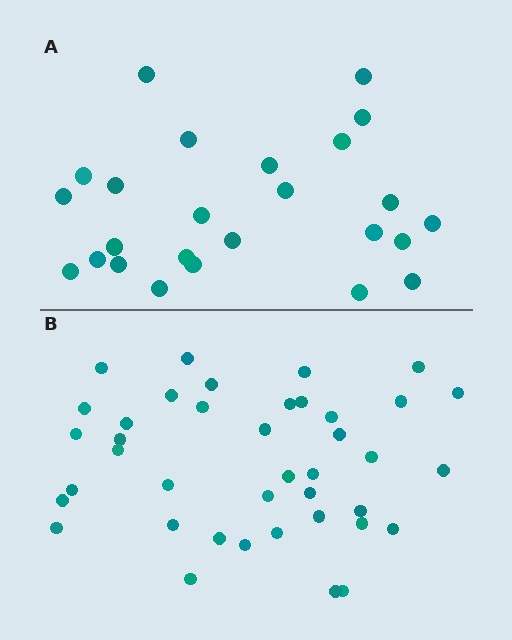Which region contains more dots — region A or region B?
Region B (the bottom region) has more dots.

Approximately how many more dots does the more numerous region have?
Region B has approximately 15 more dots than region A.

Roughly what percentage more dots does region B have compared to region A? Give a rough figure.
About 60% more.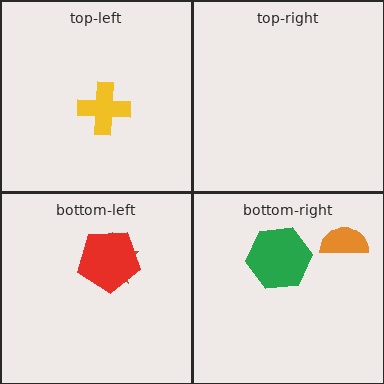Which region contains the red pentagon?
The bottom-left region.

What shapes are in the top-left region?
The yellow cross.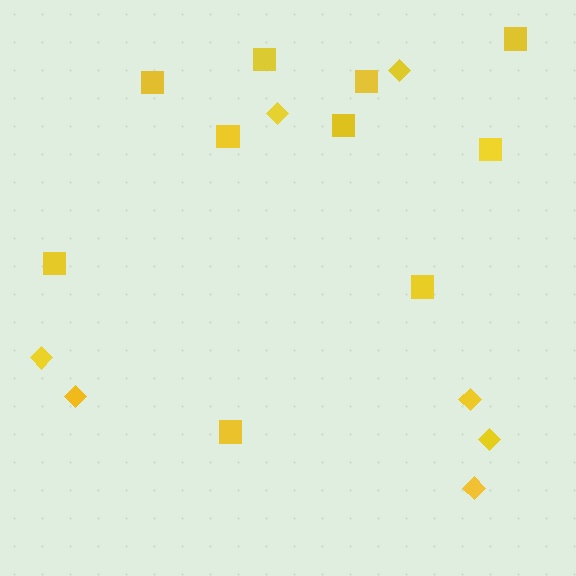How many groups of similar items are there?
There are 2 groups: one group of diamonds (7) and one group of squares (10).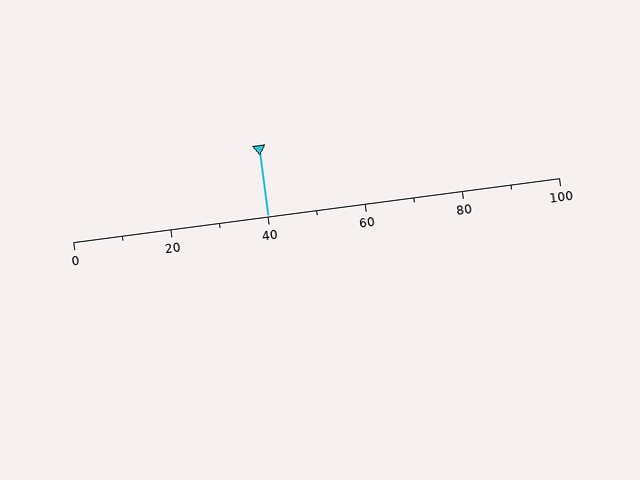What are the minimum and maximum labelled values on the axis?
The axis runs from 0 to 100.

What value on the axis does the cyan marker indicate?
The marker indicates approximately 40.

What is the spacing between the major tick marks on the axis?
The major ticks are spaced 20 apart.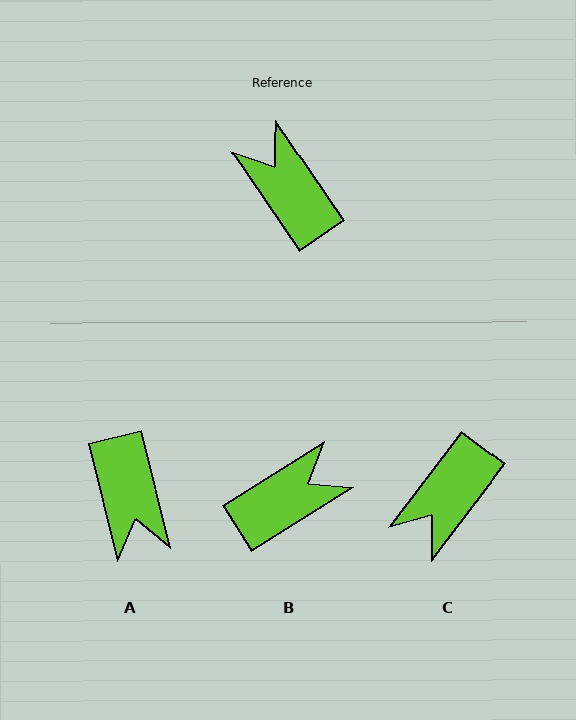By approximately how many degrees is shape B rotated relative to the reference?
Approximately 92 degrees clockwise.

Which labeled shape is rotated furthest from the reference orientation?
A, about 159 degrees away.